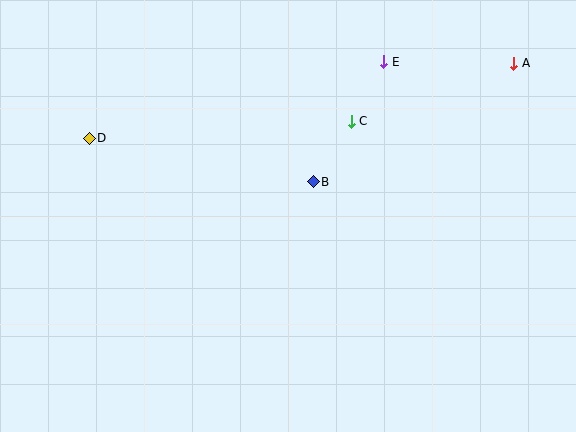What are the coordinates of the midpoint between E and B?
The midpoint between E and B is at (348, 122).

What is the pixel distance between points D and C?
The distance between D and C is 262 pixels.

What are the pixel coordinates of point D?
Point D is at (89, 138).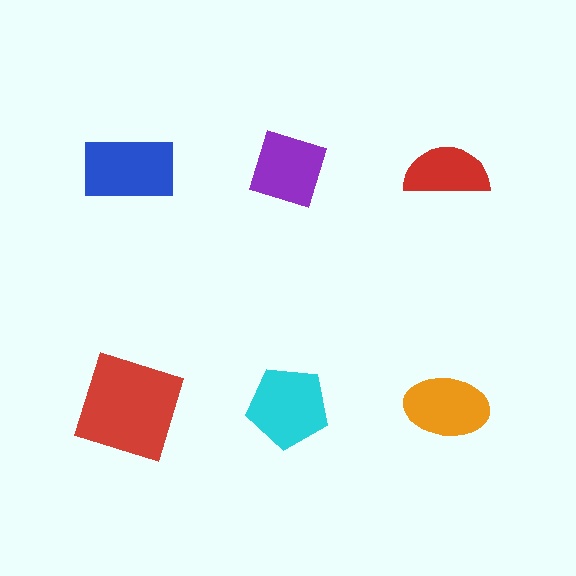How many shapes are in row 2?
3 shapes.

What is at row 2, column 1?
A red square.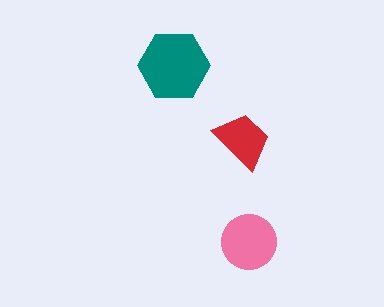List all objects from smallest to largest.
The red trapezoid, the pink circle, the teal hexagon.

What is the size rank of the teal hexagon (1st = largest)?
1st.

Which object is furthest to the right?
The pink circle is rightmost.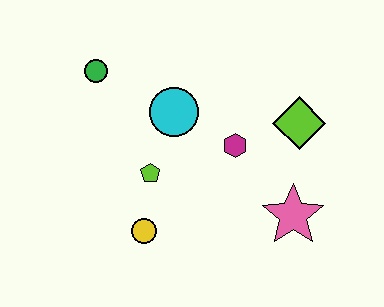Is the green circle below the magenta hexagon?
No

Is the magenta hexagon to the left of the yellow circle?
No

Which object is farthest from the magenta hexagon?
The green circle is farthest from the magenta hexagon.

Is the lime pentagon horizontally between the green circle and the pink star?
Yes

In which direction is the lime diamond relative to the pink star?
The lime diamond is above the pink star.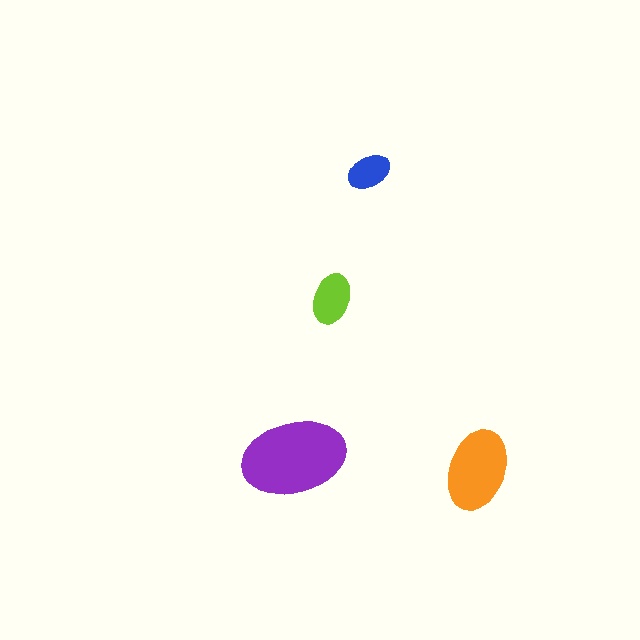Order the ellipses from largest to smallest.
the purple one, the orange one, the lime one, the blue one.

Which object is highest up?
The blue ellipse is topmost.